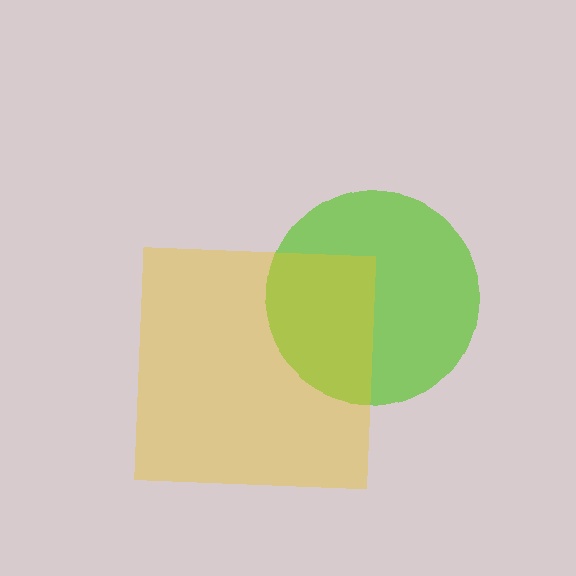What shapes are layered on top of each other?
The layered shapes are: a lime circle, a yellow square.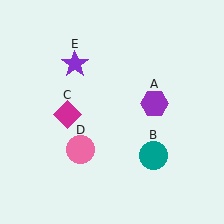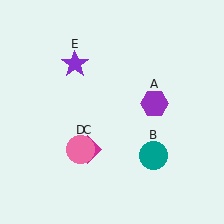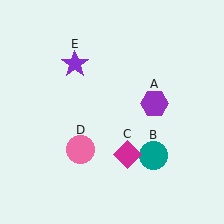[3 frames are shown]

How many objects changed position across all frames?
1 object changed position: magenta diamond (object C).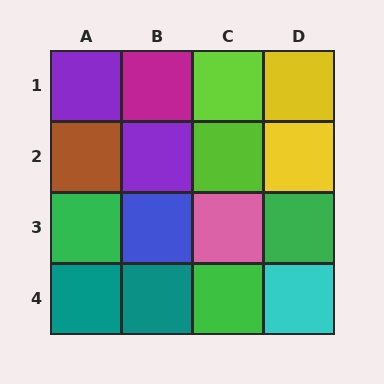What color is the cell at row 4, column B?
Teal.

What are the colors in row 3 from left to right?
Green, blue, pink, green.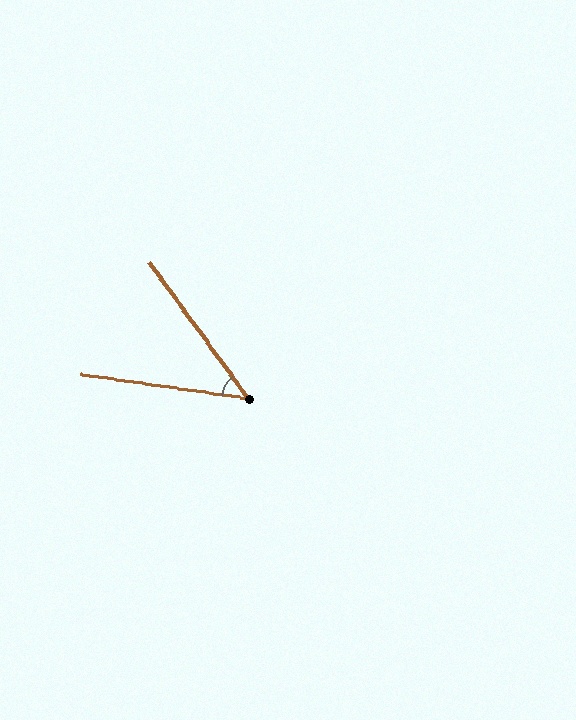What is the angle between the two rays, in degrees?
Approximately 46 degrees.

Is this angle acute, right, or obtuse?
It is acute.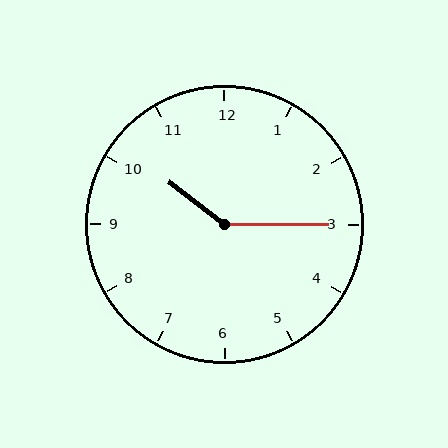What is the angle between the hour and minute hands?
Approximately 142 degrees.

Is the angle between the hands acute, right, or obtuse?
It is obtuse.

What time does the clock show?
10:15.